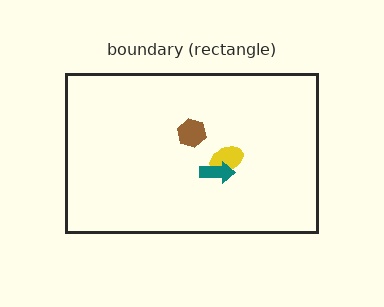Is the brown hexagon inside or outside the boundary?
Inside.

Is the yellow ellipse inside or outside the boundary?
Inside.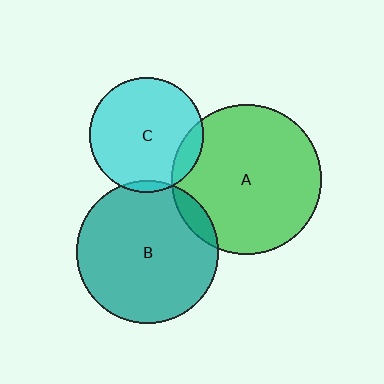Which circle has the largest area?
Circle A (green).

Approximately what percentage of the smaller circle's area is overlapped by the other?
Approximately 10%.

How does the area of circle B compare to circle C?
Approximately 1.5 times.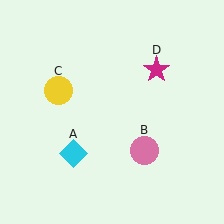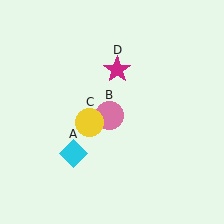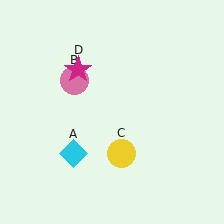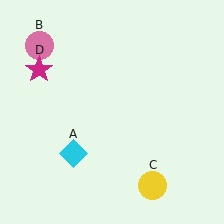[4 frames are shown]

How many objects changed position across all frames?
3 objects changed position: pink circle (object B), yellow circle (object C), magenta star (object D).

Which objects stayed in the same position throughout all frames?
Cyan diamond (object A) remained stationary.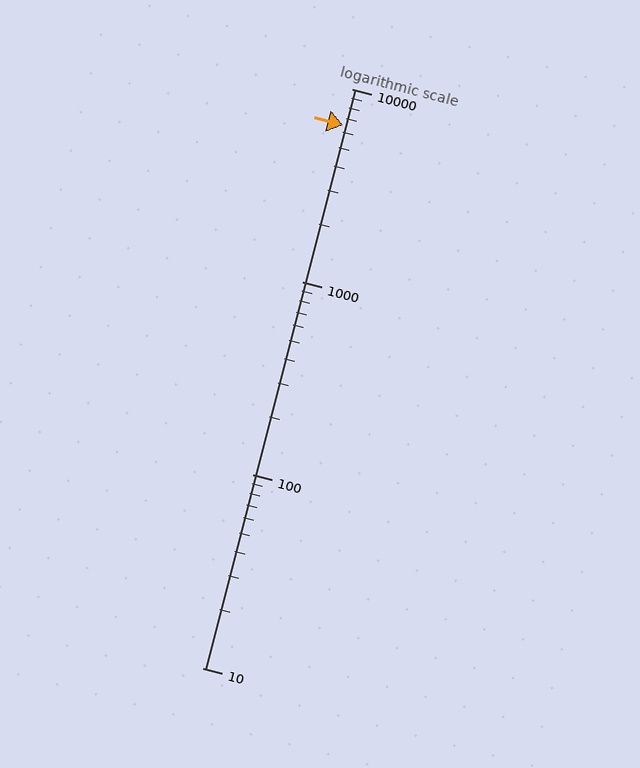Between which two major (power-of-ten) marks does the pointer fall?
The pointer is between 1000 and 10000.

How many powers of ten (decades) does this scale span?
The scale spans 3 decades, from 10 to 10000.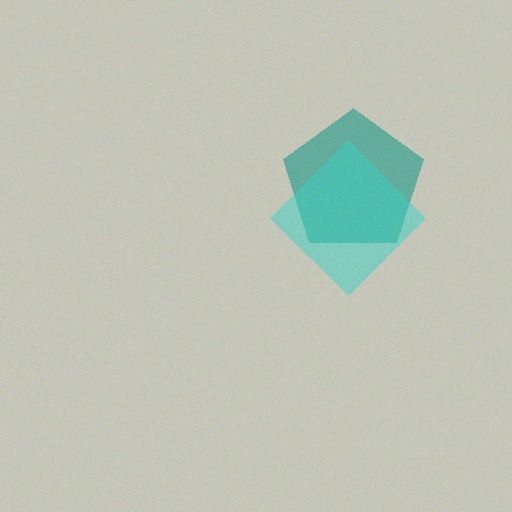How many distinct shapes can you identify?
There are 2 distinct shapes: a teal pentagon, a cyan diamond.